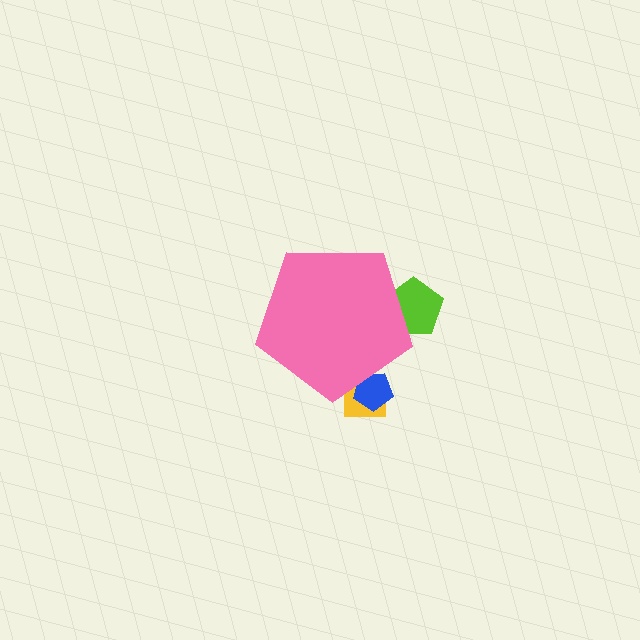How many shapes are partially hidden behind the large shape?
3 shapes are partially hidden.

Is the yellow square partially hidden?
Yes, the yellow square is partially hidden behind the pink pentagon.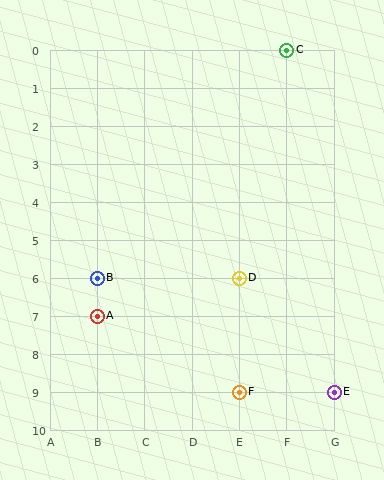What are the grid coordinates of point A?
Point A is at grid coordinates (B, 7).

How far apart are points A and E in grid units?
Points A and E are 5 columns and 2 rows apart (about 5.4 grid units diagonally).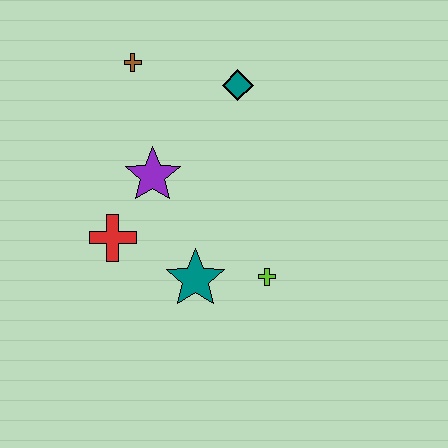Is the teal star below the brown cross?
Yes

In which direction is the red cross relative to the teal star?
The red cross is to the left of the teal star.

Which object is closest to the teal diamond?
The brown cross is closest to the teal diamond.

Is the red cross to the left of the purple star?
Yes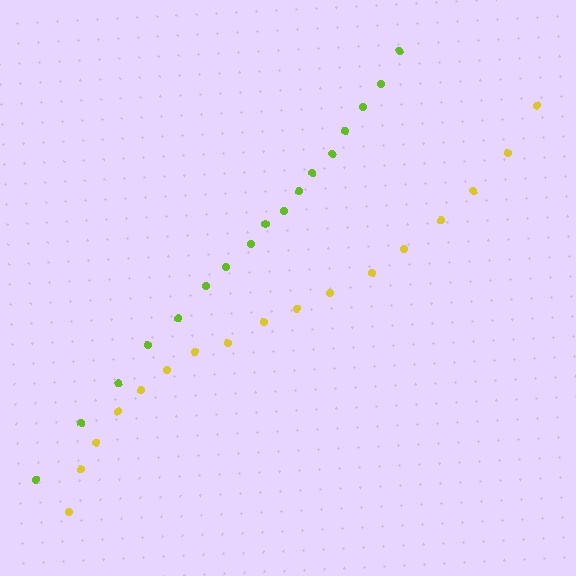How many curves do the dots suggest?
There are 2 distinct paths.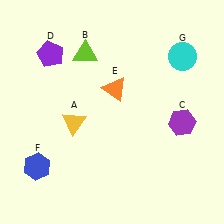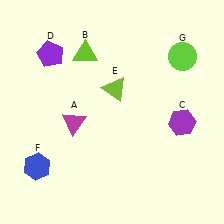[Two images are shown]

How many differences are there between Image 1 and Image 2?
There are 3 differences between the two images.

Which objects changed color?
A changed from yellow to magenta. E changed from orange to lime. G changed from cyan to lime.